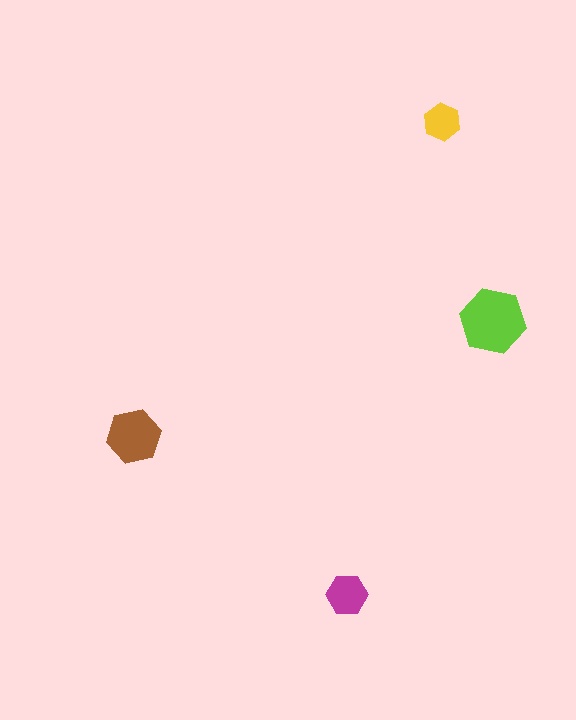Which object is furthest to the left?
The brown hexagon is leftmost.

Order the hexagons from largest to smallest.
the lime one, the brown one, the magenta one, the yellow one.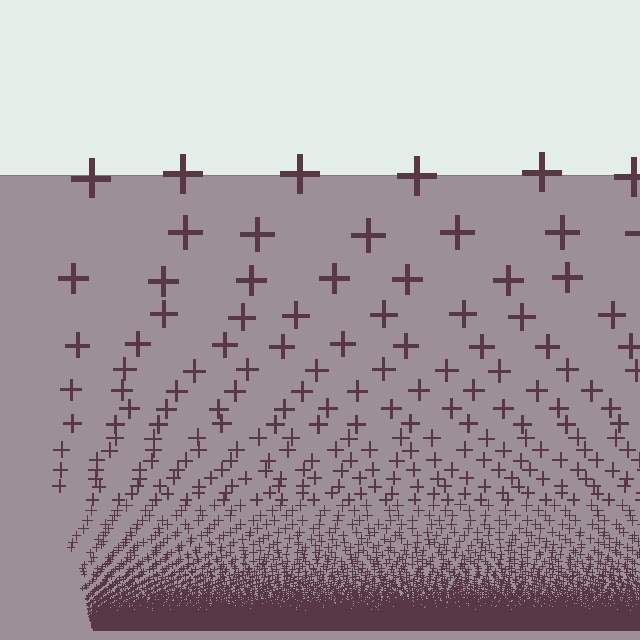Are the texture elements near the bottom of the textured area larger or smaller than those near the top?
Smaller. The gradient is inverted — elements near the bottom are smaller and denser.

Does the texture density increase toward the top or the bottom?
Density increases toward the bottom.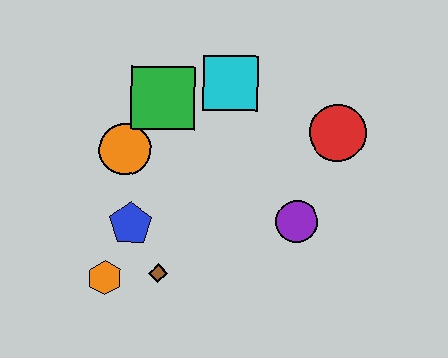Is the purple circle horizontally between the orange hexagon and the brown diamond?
No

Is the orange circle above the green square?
No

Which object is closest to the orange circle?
The green square is closest to the orange circle.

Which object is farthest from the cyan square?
The orange hexagon is farthest from the cyan square.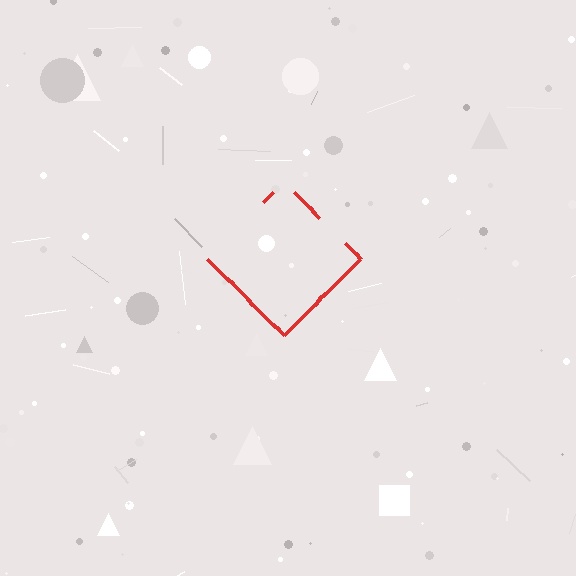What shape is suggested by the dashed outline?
The dashed outline suggests a diamond.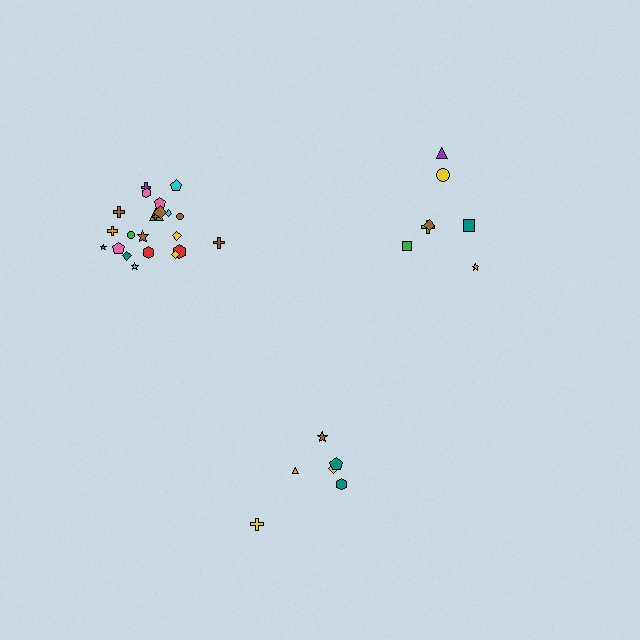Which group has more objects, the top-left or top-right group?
The top-left group.